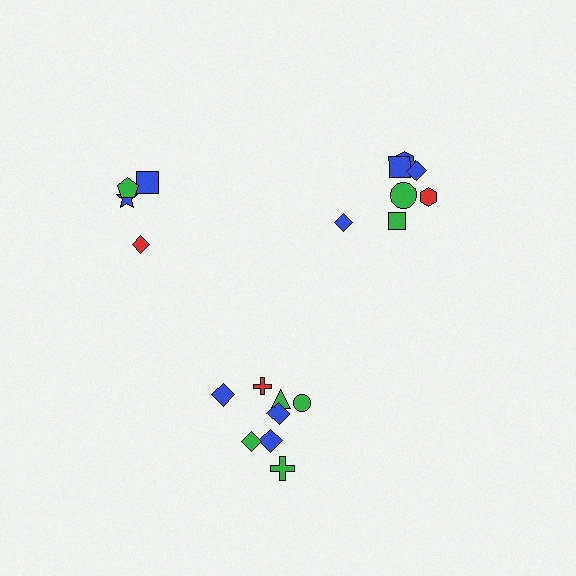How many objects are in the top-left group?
There are 4 objects.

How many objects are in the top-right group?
There are 7 objects.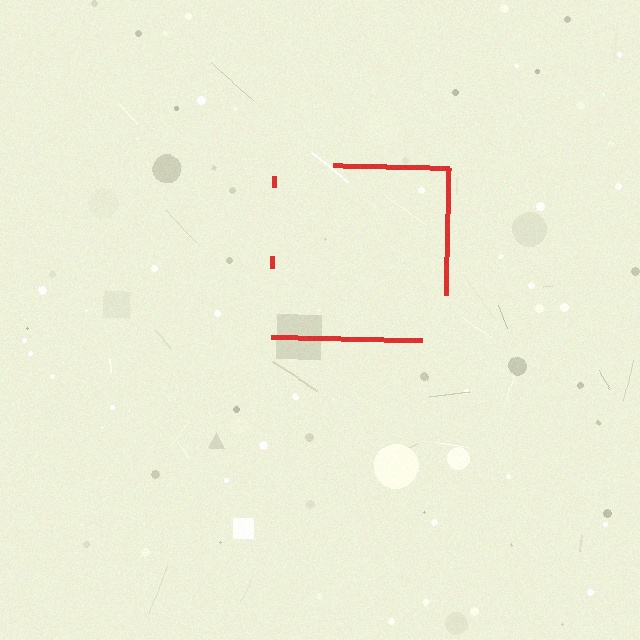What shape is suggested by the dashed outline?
The dashed outline suggests a square.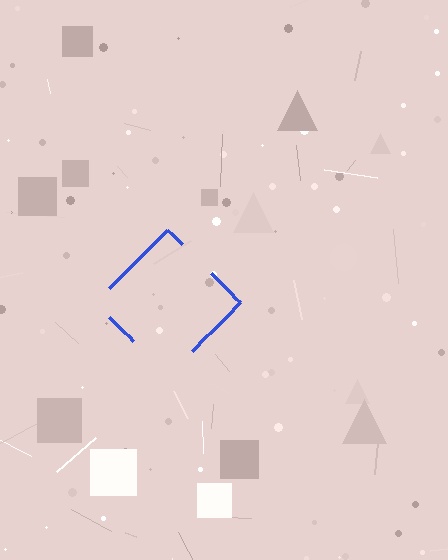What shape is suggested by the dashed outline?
The dashed outline suggests a diamond.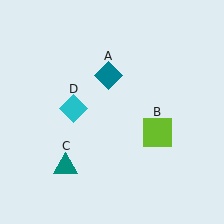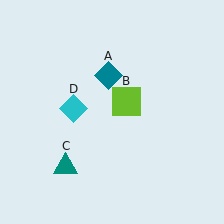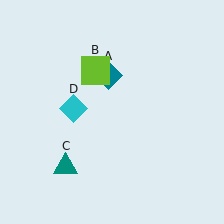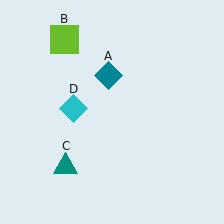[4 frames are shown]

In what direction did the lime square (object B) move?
The lime square (object B) moved up and to the left.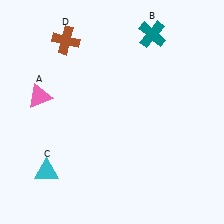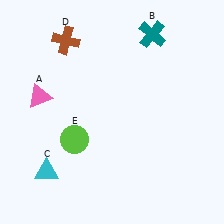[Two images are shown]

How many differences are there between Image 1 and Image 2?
There is 1 difference between the two images.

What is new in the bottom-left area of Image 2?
A lime circle (E) was added in the bottom-left area of Image 2.